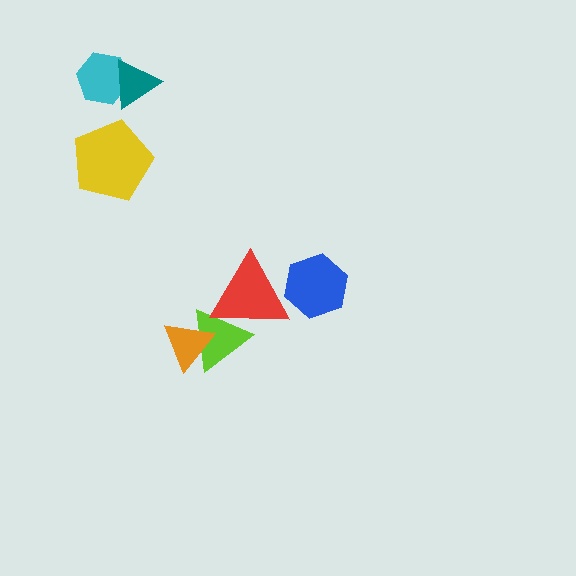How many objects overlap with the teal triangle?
1 object overlaps with the teal triangle.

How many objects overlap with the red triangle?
2 objects overlap with the red triangle.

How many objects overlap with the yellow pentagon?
0 objects overlap with the yellow pentagon.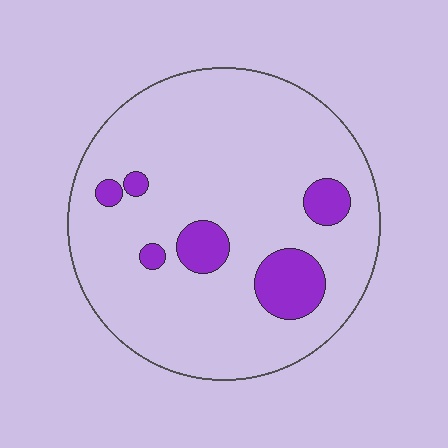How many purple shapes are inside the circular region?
6.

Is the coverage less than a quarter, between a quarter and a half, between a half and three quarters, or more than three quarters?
Less than a quarter.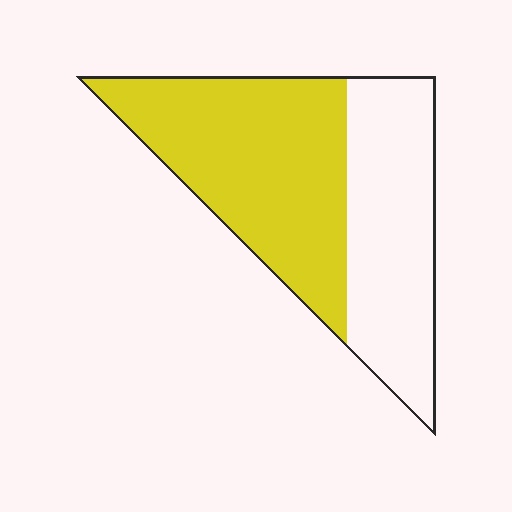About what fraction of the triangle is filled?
About three fifths (3/5).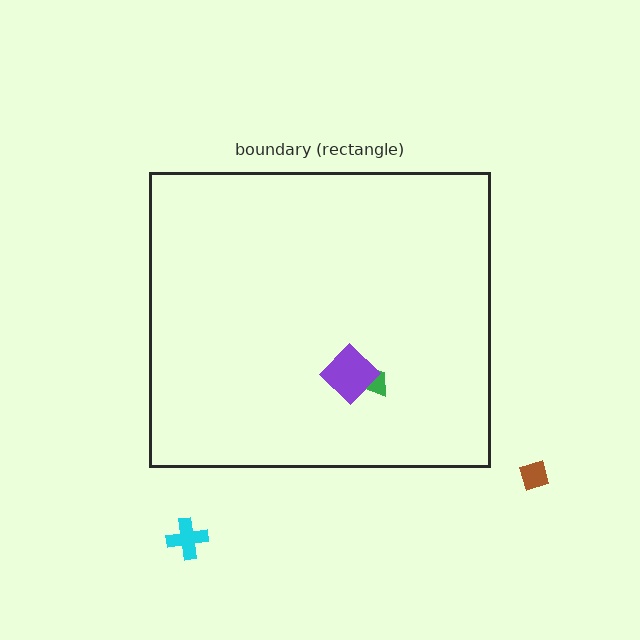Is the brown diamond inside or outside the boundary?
Outside.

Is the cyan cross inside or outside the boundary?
Outside.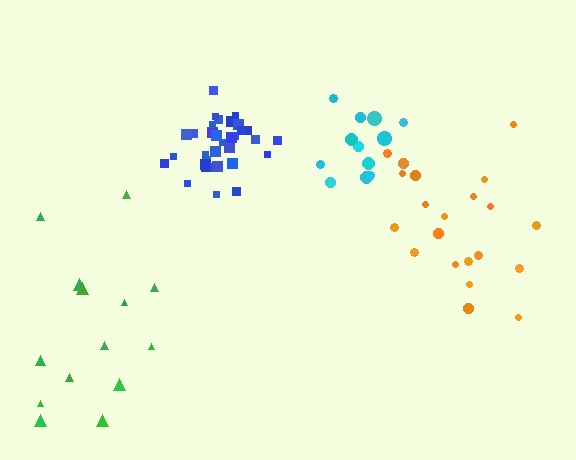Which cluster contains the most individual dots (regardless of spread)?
Blue (33).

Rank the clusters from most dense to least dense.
blue, cyan, orange, green.